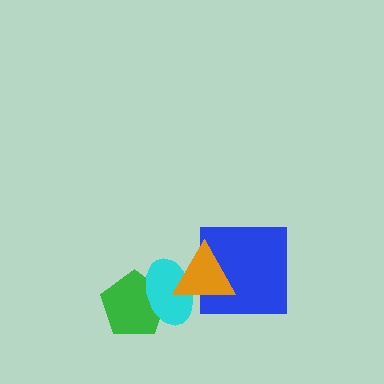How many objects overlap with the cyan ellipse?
2 objects overlap with the cyan ellipse.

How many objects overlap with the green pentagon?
1 object overlaps with the green pentagon.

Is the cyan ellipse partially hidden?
Yes, it is partially covered by another shape.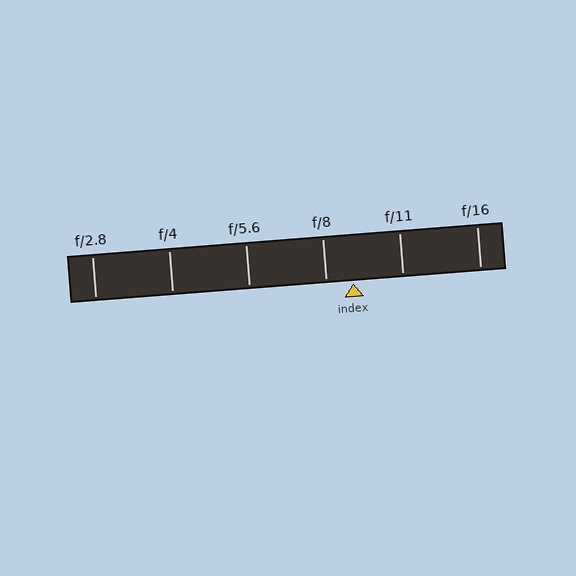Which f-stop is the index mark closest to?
The index mark is closest to f/8.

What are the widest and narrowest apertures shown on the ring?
The widest aperture shown is f/2.8 and the narrowest is f/16.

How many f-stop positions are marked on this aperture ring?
There are 6 f-stop positions marked.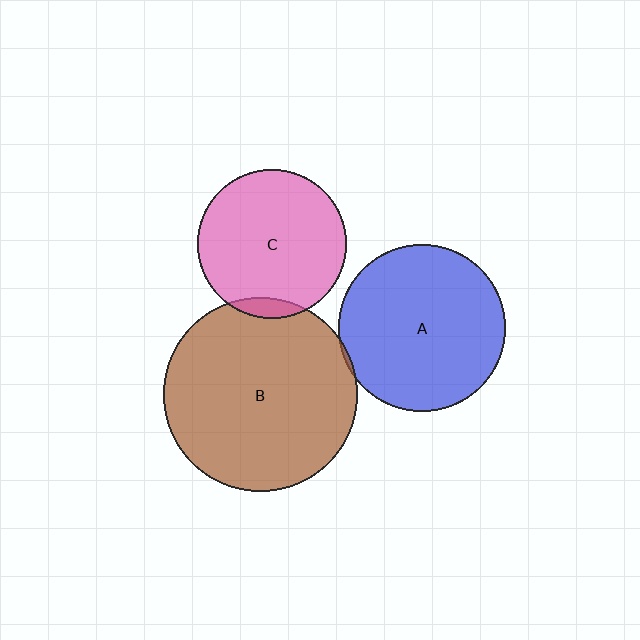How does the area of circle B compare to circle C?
Approximately 1.7 times.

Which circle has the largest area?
Circle B (brown).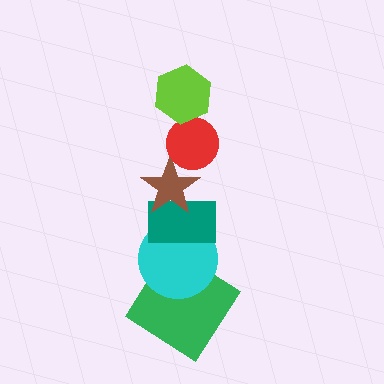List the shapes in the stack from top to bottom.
From top to bottom: the lime hexagon, the red circle, the brown star, the teal rectangle, the cyan circle, the green diamond.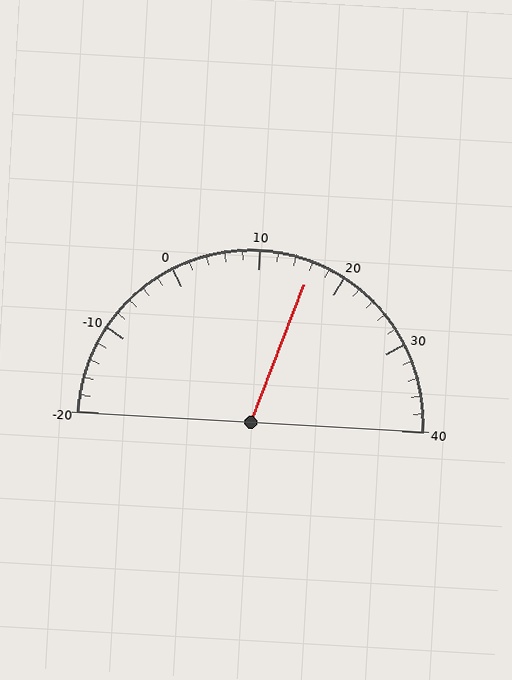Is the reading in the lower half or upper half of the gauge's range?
The reading is in the upper half of the range (-20 to 40).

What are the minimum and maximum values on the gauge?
The gauge ranges from -20 to 40.